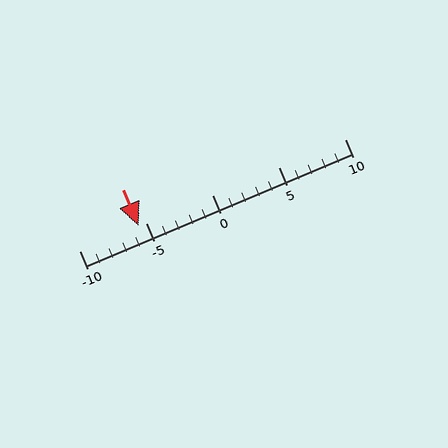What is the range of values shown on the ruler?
The ruler shows values from -10 to 10.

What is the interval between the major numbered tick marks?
The major tick marks are spaced 5 units apart.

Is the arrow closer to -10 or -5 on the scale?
The arrow is closer to -5.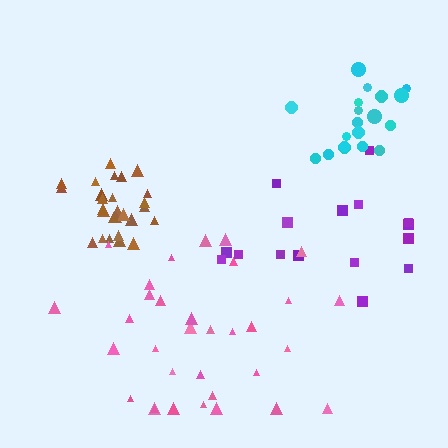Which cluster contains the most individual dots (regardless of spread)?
Pink (33).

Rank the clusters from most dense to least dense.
brown, cyan, pink, purple.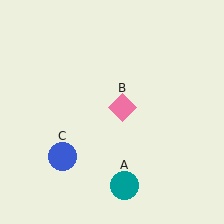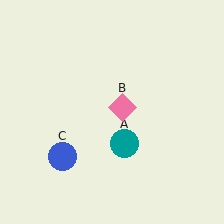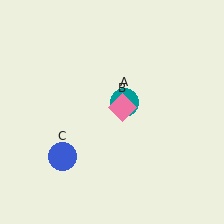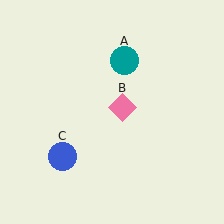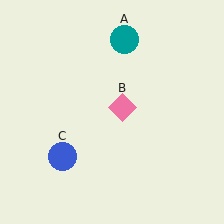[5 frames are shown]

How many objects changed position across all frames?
1 object changed position: teal circle (object A).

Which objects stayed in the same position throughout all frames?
Pink diamond (object B) and blue circle (object C) remained stationary.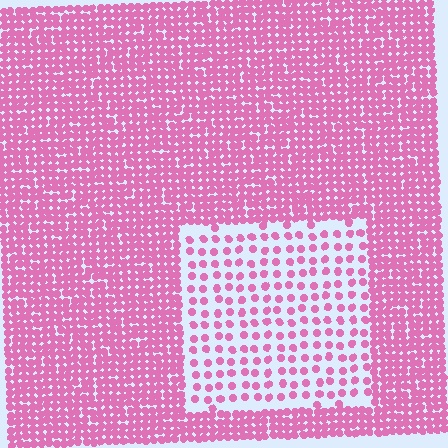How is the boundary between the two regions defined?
The boundary is defined by a change in element density (approximately 2.7x ratio). All elements are the same color, size, and shape.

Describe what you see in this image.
The image contains small pink elements arranged at two different densities. A rectangle-shaped region is visible where the elements are less densely packed than the surrounding area.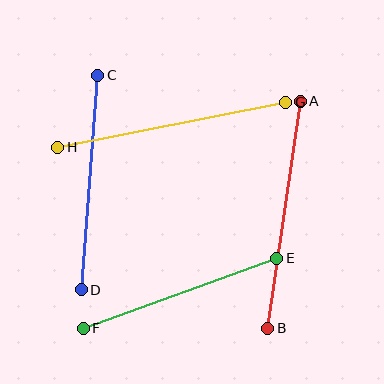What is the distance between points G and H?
The distance is approximately 233 pixels.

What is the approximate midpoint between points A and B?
The midpoint is at approximately (284, 215) pixels.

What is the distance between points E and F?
The distance is approximately 206 pixels.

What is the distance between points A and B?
The distance is approximately 229 pixels.